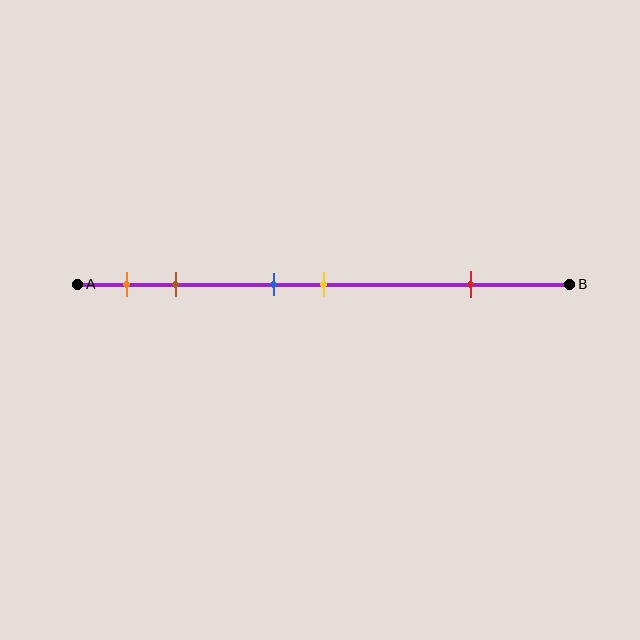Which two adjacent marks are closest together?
The blue and yellow marks are the closest adjacent pair.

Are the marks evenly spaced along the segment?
No, the marks are not evenly spaced.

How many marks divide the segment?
There are 5 marks dividing the segment.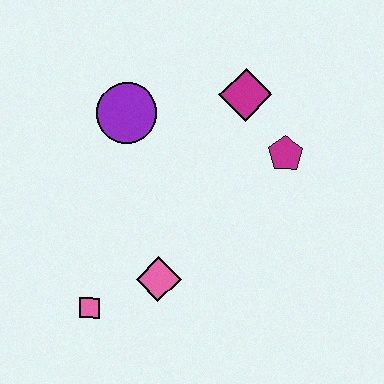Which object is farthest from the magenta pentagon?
The pink square is farthest from the magenta pentagon.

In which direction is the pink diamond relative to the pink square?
The pink diamond is to the right of the pink square.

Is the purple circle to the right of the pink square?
Yes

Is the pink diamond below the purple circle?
Yes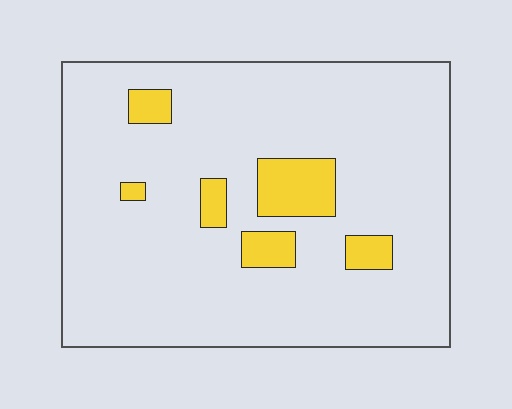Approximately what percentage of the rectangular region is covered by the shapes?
Approximately 10%.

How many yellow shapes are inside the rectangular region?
6.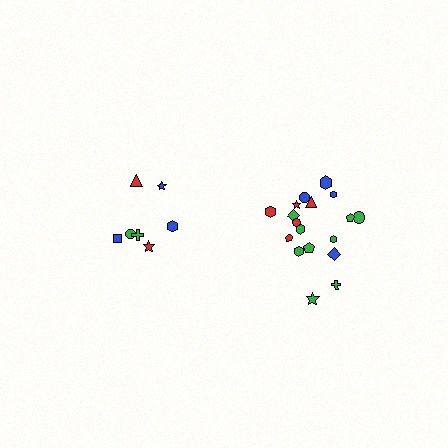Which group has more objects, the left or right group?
The right group.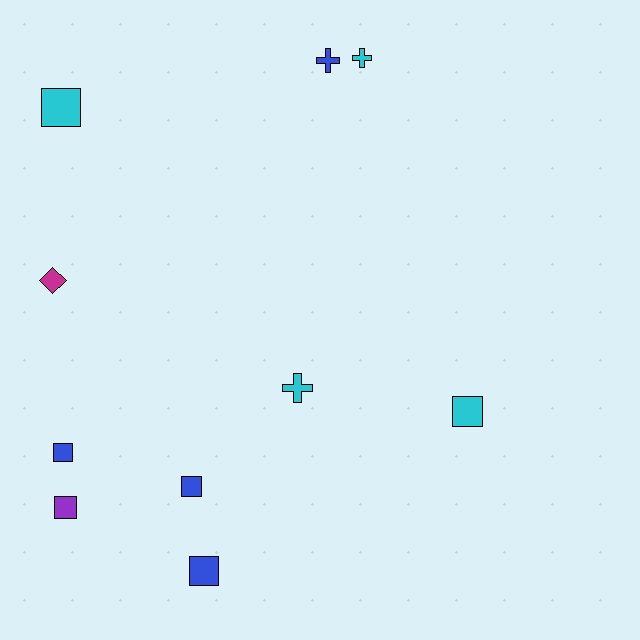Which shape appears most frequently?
Square, with 6 objects.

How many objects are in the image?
There are 10 objects.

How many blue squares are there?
There are 3 blue squares.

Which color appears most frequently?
Blue, with 4 objects.